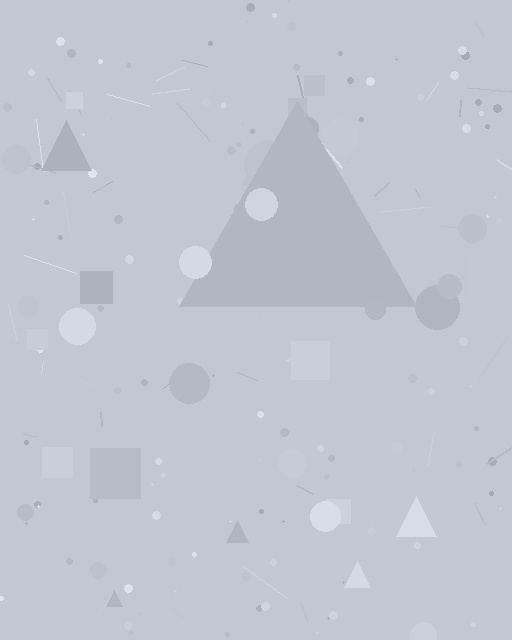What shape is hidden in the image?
A triangle is hidden in the image.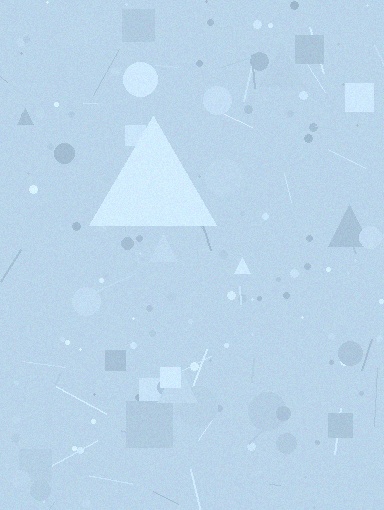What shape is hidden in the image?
A triangle is hidden in the image.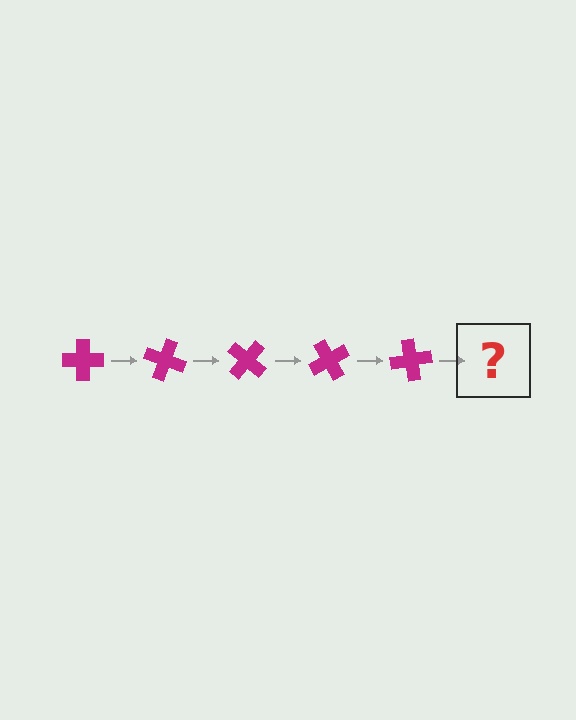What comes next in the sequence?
The next element should be a magenta cross rotated 100 degrees.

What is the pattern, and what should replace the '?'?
The pattern is that the cross rotates 20 degrees each step. The '?' should be a magenta cross rotated 100 degrees.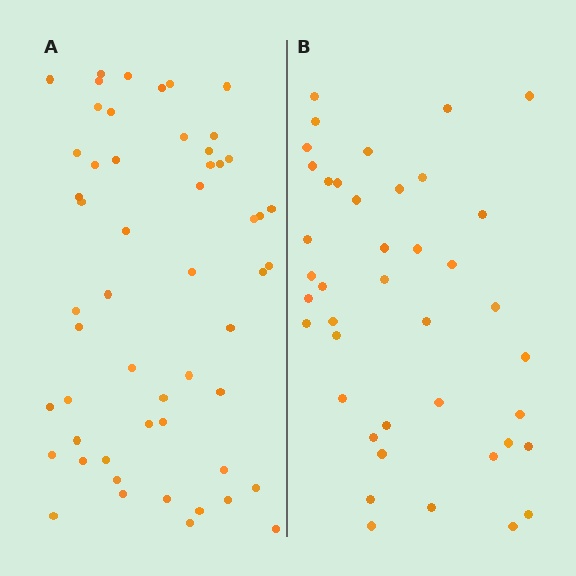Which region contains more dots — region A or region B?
Region A (the left region) has more dots.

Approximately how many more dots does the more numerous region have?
Region A has approximately 15 more dots than region B.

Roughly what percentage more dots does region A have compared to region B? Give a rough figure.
About 30% more.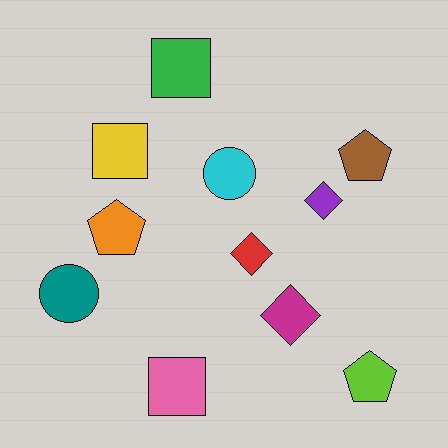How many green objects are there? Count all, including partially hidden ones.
There is 1 green object.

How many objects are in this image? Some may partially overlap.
There are 11 objects.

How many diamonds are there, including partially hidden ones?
There are 3 diamonds.